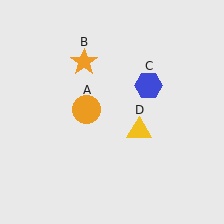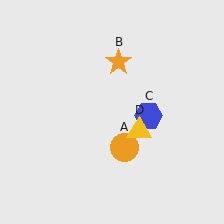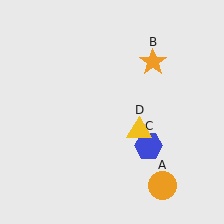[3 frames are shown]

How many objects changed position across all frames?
3 objects changed position: orange circle (object A), orange star (object B), blue hexagon (object C).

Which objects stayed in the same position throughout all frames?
Yellow triangle (object D) remained stationary.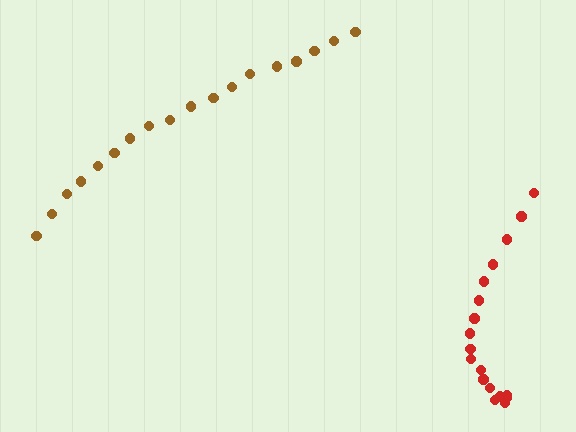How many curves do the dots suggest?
There are 2 distinct paths.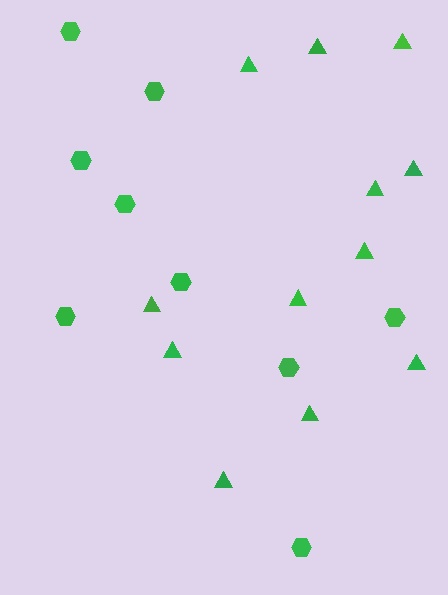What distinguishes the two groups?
There are 2 groups: one group of hexagons (9) and one group of triangles (12).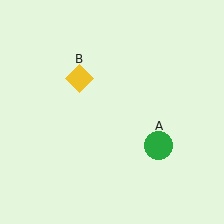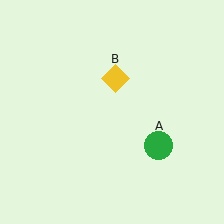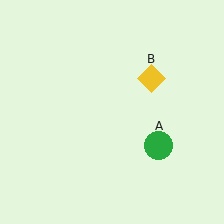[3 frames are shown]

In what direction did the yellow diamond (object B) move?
The yellow diamond (object B) moved right.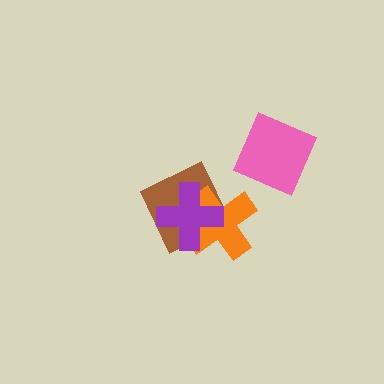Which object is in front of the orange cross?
The purple cross is in front of the orange cross.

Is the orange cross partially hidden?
Yes, it is partially covered by another shape.